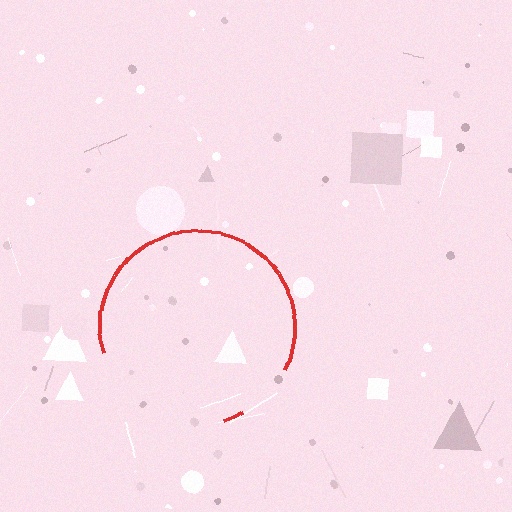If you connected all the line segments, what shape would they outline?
They would outline a circle.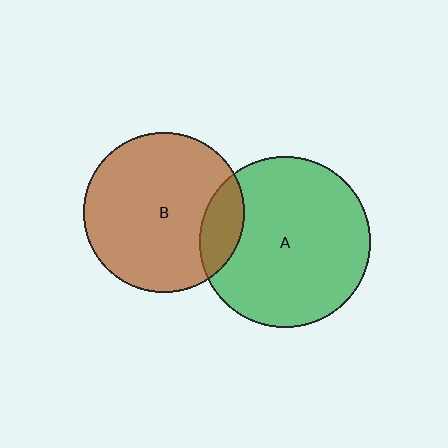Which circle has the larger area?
Circle A (green).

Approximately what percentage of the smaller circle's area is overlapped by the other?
Approximately 15%.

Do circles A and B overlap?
Yes.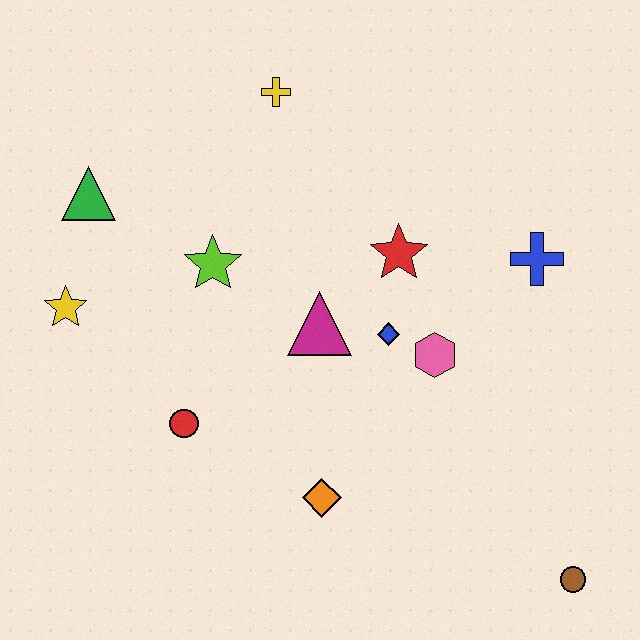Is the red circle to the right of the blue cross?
No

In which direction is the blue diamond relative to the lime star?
The blue diamond is to the right of the lime star.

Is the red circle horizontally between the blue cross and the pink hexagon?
No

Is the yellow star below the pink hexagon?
No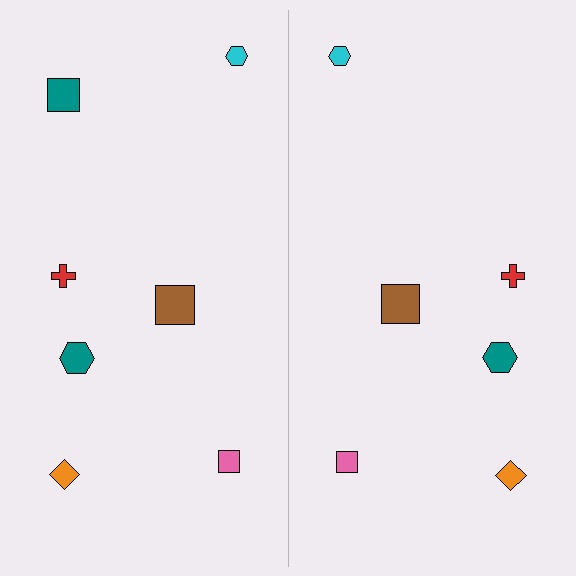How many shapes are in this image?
There are 13 shapes in this image.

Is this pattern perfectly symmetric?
No, the pattern is not perfectly symmetric. A teal square is missing from the right side.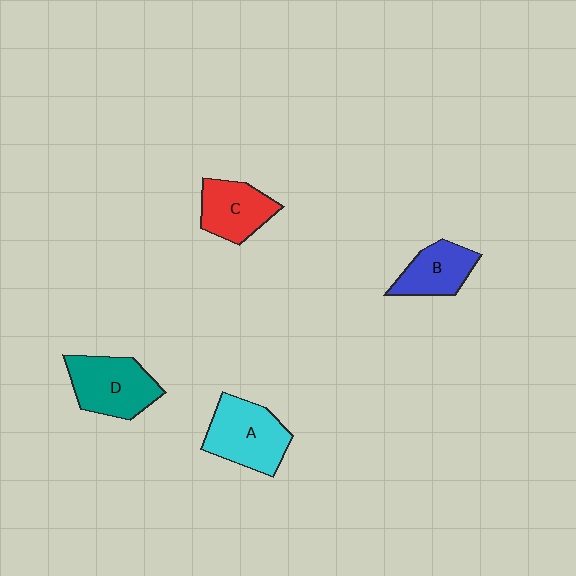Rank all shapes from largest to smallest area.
From largest to smallest: A (cyan), D (teal), C (red), B (blue).